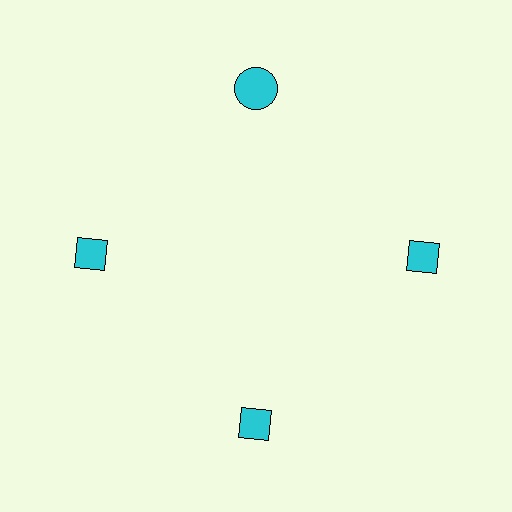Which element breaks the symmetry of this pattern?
The cyan circle at roughly the 12 o'clock position breaks the symmetry. All other shapes are cyan diamonds.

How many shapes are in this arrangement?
There are 4 shapes arranged in a ring pattern.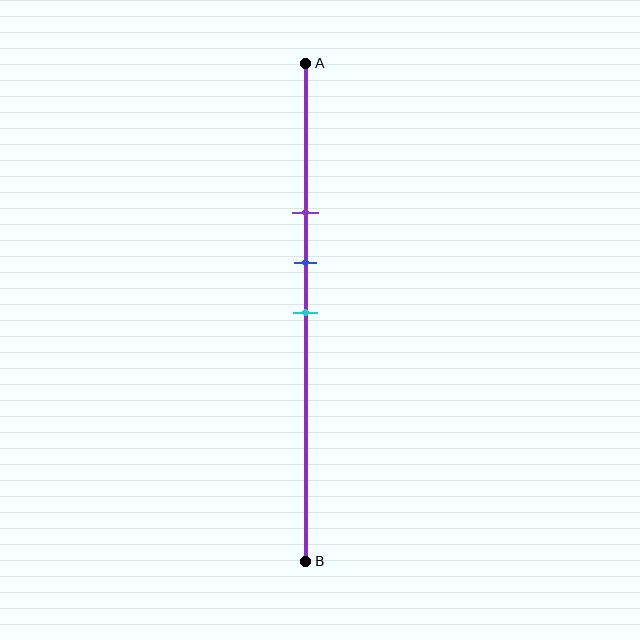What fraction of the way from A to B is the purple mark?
The purple mark is approximately 30% (0.3) of the way from A to B.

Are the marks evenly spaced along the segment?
Yes, the marks are approximately evenly spaced.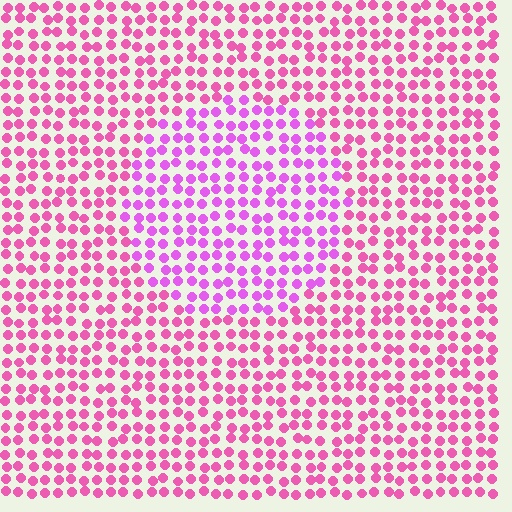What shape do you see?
I see a circle.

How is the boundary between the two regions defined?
The boundary is defined purely by a slight shift in hue (about 28 degrees). Spacing, size, and orientation are identical on both sides.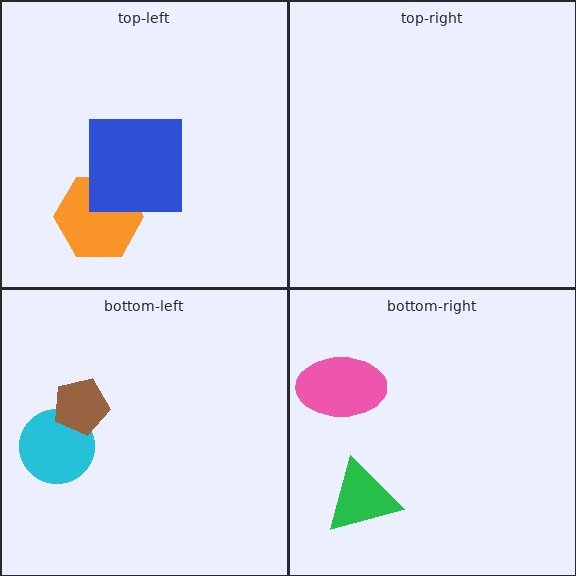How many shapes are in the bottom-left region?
2.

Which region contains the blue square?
The top-left region.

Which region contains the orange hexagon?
The top-left region.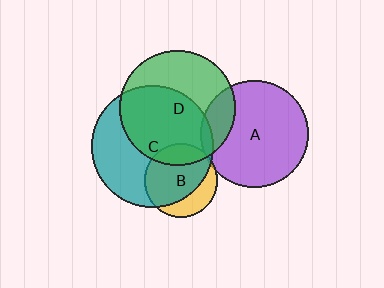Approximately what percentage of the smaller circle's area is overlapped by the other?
Approximately 5%.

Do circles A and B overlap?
Yes.